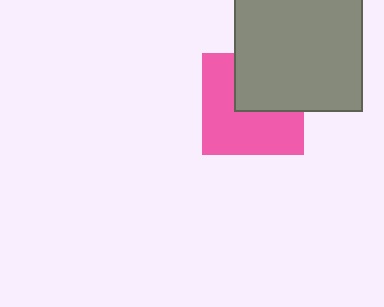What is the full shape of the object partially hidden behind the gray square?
The partially hidden object is a pink square.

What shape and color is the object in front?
The object in front is a gray square.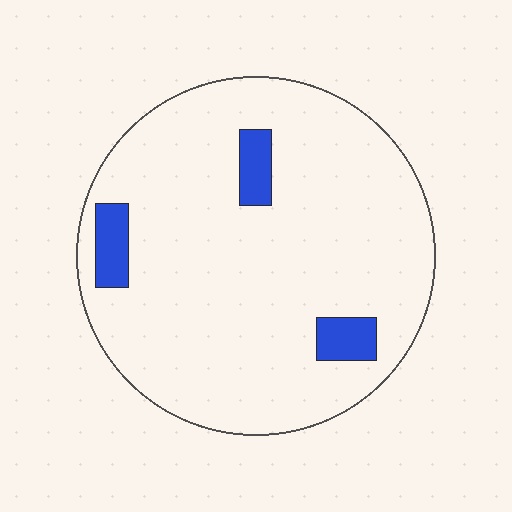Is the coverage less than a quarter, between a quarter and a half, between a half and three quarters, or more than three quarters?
Less than a quarter.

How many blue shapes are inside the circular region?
3.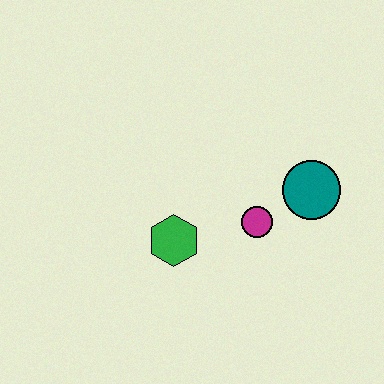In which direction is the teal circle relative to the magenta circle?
The teal circle is to the right of the magenta circle.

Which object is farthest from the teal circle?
The green hexagon is farthest from the teal circle.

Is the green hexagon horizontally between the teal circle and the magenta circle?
No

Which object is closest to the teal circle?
The magenta circle is closest to the teal circle.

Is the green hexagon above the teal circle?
No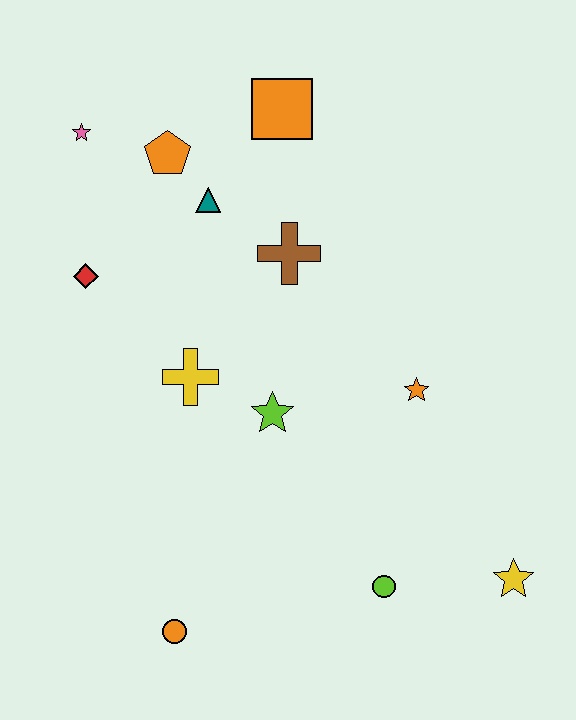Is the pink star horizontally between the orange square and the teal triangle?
No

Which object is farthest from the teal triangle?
The yellow star is farthest from the teal triangle.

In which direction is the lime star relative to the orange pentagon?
The lime star is below the orange pentagon.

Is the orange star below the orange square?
Yes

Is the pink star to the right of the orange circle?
No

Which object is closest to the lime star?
The yellow cross is closest to the lime star.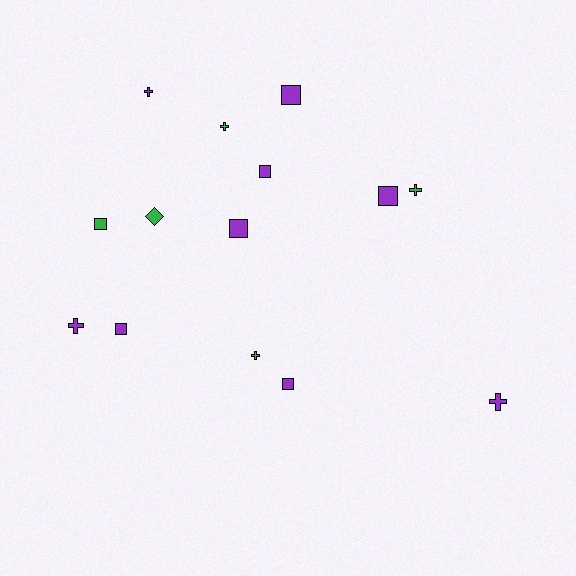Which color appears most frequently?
Purple, with 9 objects.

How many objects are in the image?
There are 14 objects.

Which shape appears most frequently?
Square, with 7 objects.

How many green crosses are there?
There are 3 green crosses.